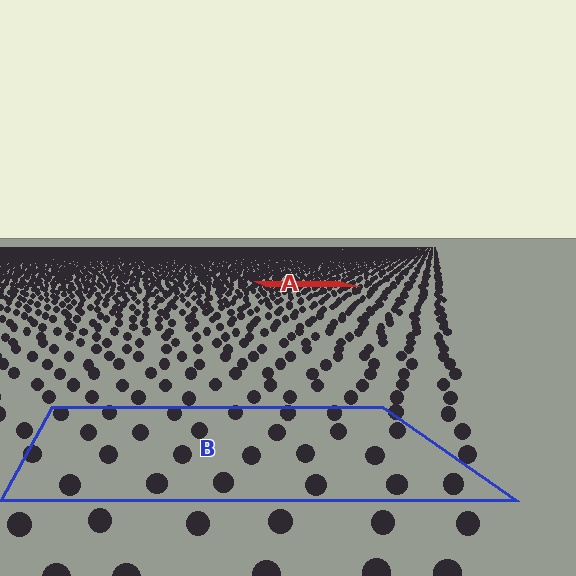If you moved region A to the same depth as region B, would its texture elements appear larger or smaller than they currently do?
They would appear larger. At a closer depth, the same texture elements are projected at a bigger on-screen size.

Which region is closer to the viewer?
Region B is closer. The texture elements there are larger and more spread out.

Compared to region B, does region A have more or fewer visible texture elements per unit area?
Region A has more texture elements per unit area — they are packed more densely because it is farther away.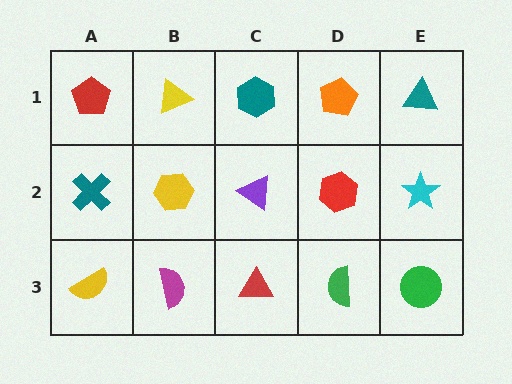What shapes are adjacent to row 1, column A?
A teal cross (row 2, column A), a yellow triangle (row 1, column B).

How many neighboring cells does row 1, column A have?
2.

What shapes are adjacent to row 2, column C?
A teal hexagon (row 1, column C), a red triangle (row 3, column C), a yellow hexagon (row 2, column B), a red hexagon (row 2, column D).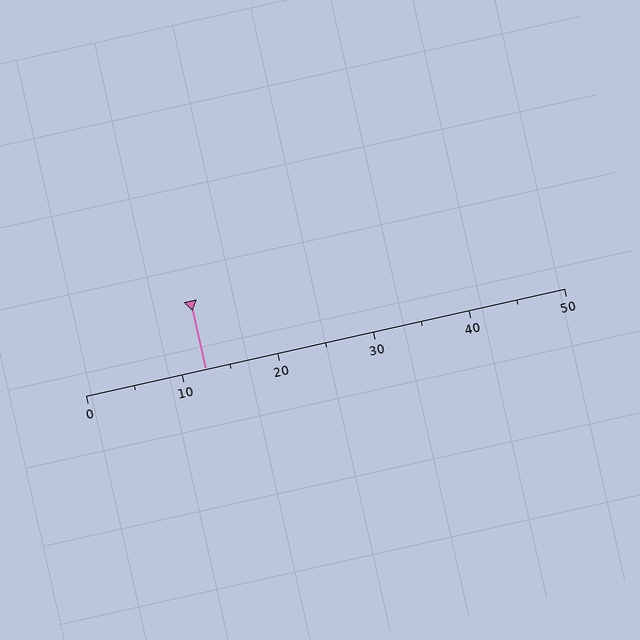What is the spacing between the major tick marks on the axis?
The major ticks are spaced 10 apart.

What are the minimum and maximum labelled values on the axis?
The axis runs from 0 to 50.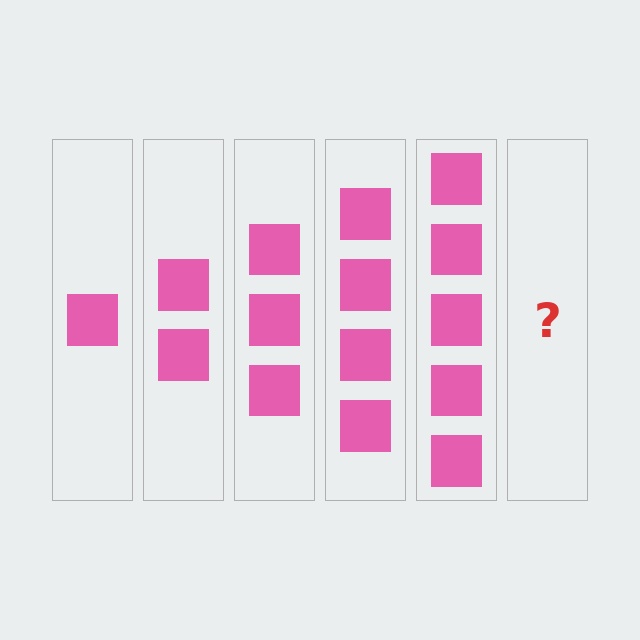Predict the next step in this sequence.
The next step is 6 squares.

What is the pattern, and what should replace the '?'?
The pattern is that each step adds one more square. The '?' should be 6 squares.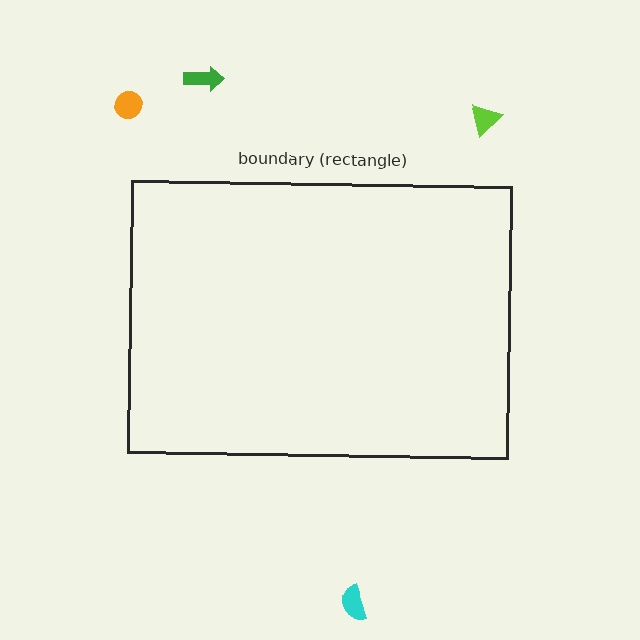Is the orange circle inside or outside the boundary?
Outside.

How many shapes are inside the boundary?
0 inside, 4 outside.